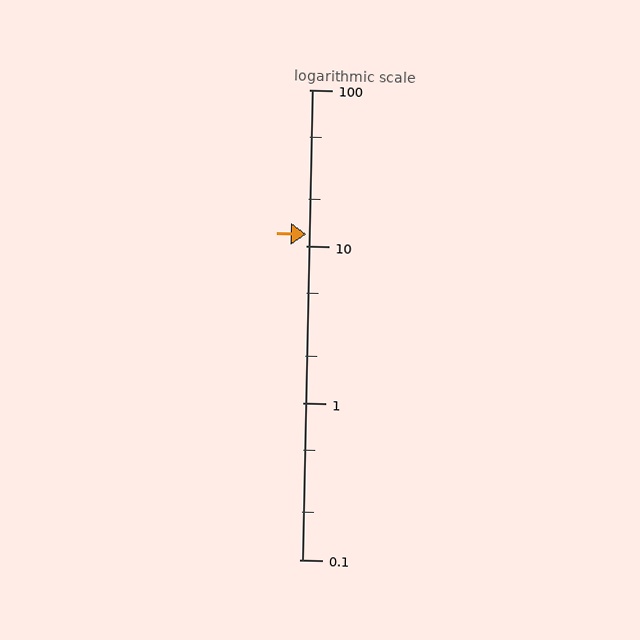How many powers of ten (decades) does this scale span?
The scale spans 3 decades, from 0.1 to 100.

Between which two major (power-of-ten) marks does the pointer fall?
The pointer is between 10 and 100.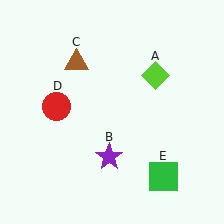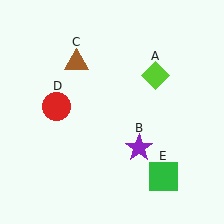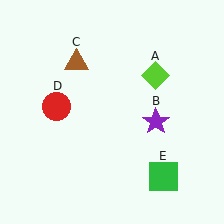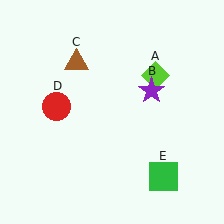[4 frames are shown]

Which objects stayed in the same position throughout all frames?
Lime diamond (object A) and brown triangle (object C) and red circle (object D) and green square (object E) remained stationary.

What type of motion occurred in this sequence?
The purple star (object B) rotated counterclockwise around the center of the scene.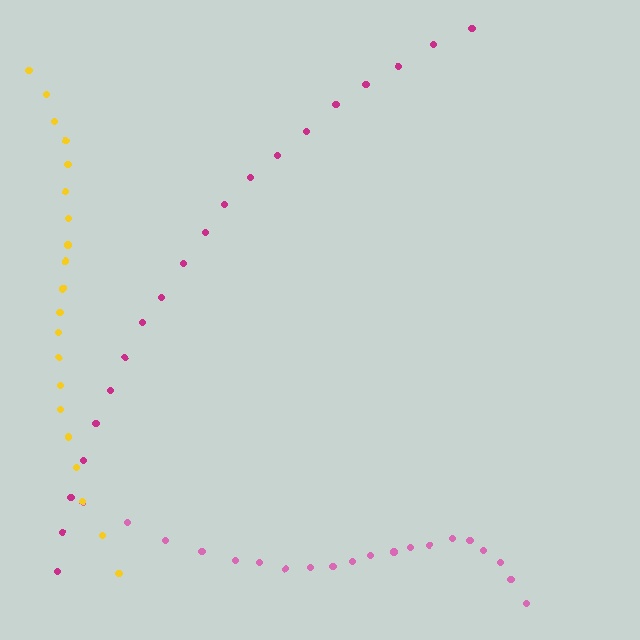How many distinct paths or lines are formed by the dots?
There are 3 distinct paths.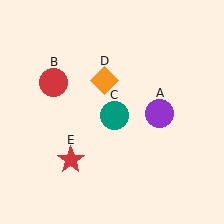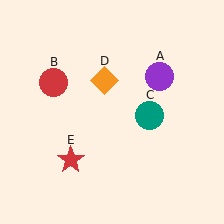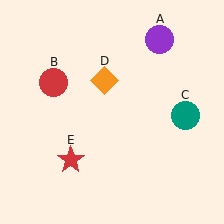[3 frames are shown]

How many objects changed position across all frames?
2 objects changed position: purple circle (object A), teal circle (object C).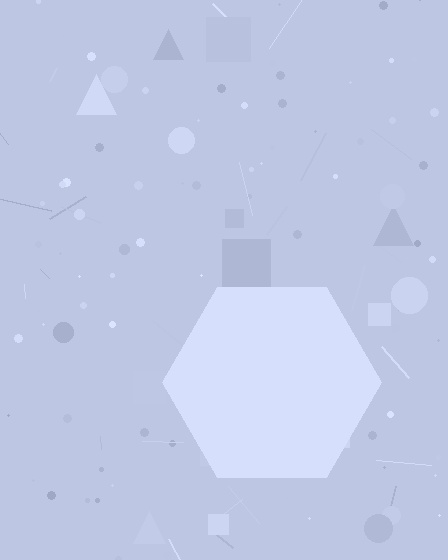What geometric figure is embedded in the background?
A hexagon is embedded in the background.